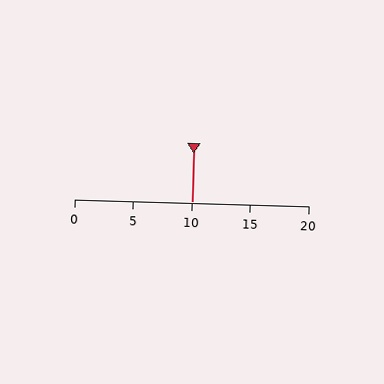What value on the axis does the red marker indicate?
The marker indicates approximately 10.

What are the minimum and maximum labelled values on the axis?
The axis runs from 0 to 20.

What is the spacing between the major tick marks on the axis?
The major ticks are spaced 5 apart.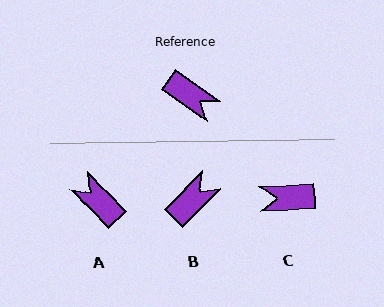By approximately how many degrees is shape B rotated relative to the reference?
Approximately 81 degrees counter-clockwise.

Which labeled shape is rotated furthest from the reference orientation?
A, about 169 degrees away.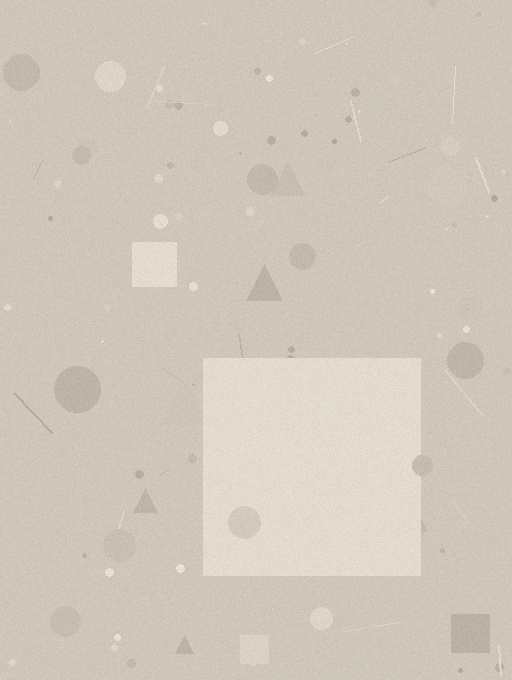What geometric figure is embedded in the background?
A square is embedded in the background.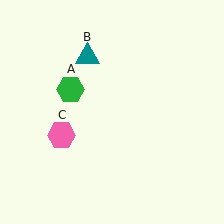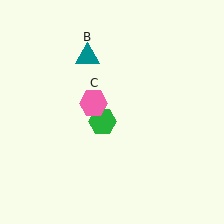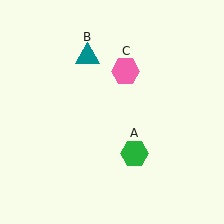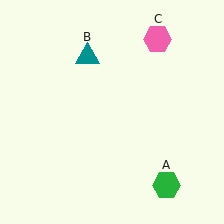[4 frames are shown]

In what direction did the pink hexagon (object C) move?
The pink hexagon (object C) moved up and to the right.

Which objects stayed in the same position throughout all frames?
Teal triangle (object B) remained stationary.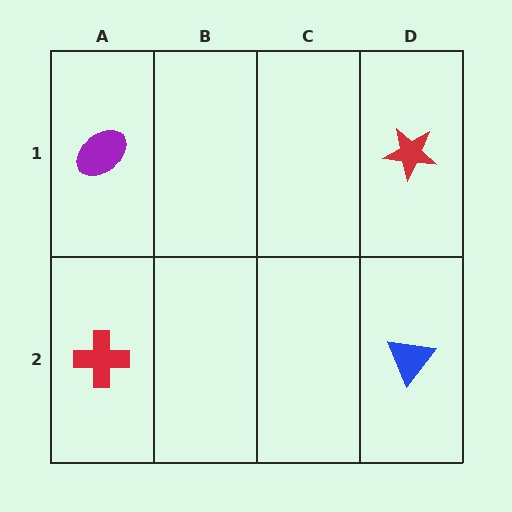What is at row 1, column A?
A purple ellipse.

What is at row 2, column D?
A blue triangle.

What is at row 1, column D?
A red star.